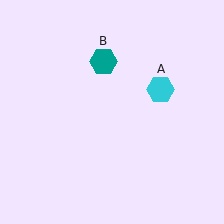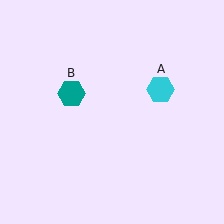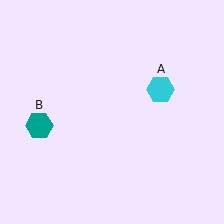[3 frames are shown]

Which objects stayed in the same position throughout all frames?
Cyan hexagon (object A) remained stationary.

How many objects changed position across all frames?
1 object changed position: teal hexagon (object B).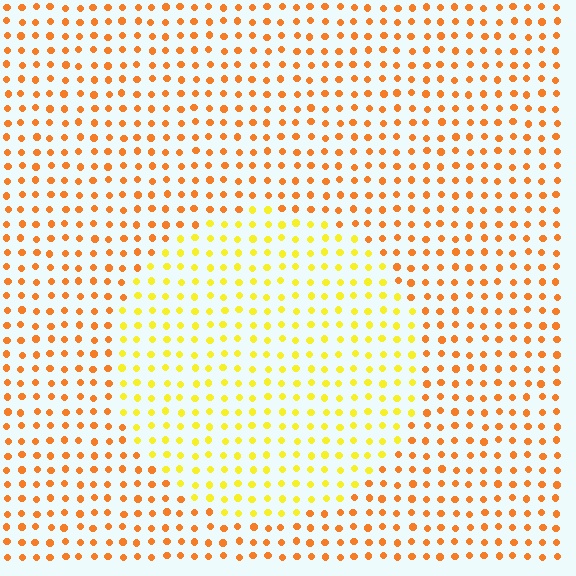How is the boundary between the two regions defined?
The boundary is defined purely by a slight shift in hue (about 34 degrees). Spacing, size, and orientation are identical on both sides.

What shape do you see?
I see a circle.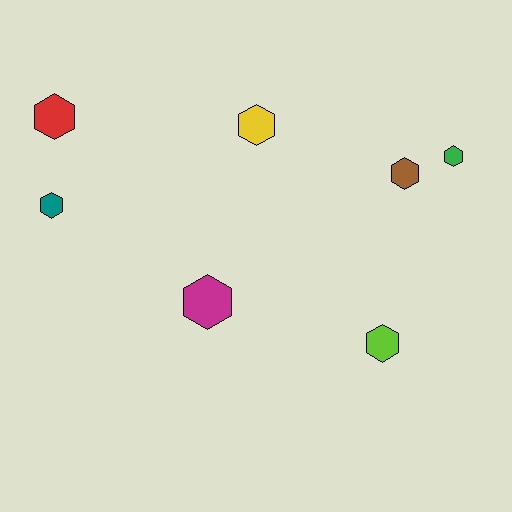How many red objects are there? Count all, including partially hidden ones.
There is 1 red object.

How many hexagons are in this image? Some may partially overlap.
There are 7 hexagons.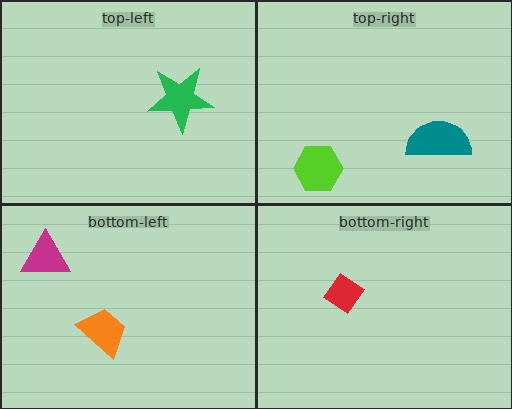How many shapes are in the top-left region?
1.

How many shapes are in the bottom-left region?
2.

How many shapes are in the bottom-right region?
1.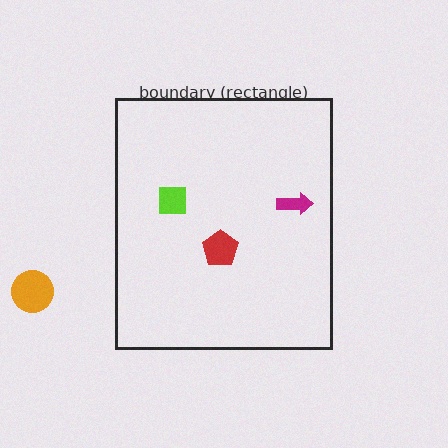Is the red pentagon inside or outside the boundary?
Inside.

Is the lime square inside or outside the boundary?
Inside.